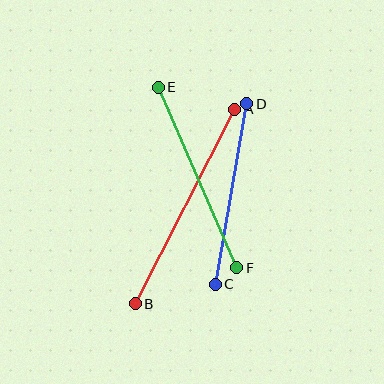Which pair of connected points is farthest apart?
Points A and B are farthest apart.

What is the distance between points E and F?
The distance is approximately 197 pixels.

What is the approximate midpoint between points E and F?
The midpoint is at approximately (197, 177) pixels.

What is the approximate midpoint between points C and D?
The midpoint is at approximately (231, 194) pixels.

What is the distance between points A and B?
The distance is approximately 219 pixels.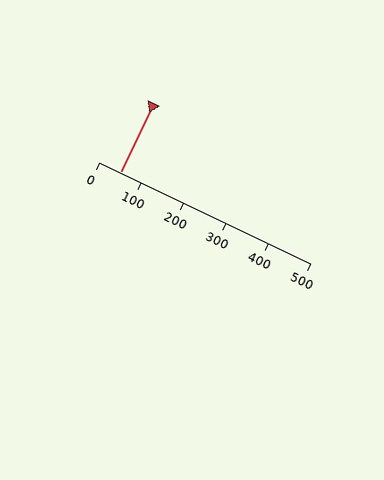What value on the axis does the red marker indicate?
The marker indicates approximately 50.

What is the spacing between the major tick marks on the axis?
The major ticks are spaced 100 apart.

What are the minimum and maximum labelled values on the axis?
The axis runs from 0 to 500.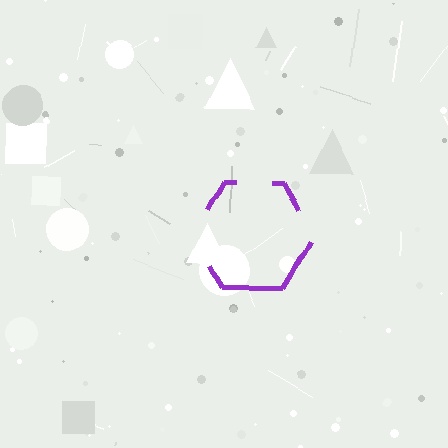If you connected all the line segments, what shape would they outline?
They would outline a hexagon.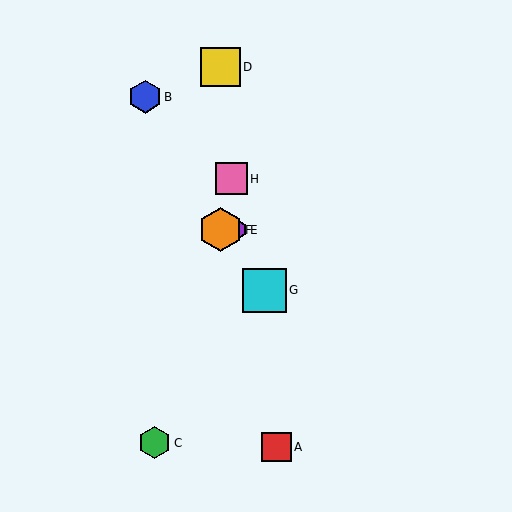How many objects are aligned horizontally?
2 objects (E, F) are aligned horizontally.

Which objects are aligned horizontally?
Objects E, F are aligned horizontally.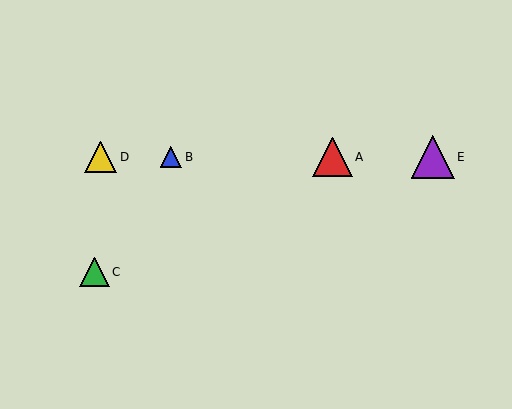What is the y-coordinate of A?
Object A is at y≈157.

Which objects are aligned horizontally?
Objects A, B, D, E are aligned horizontally.